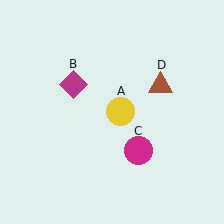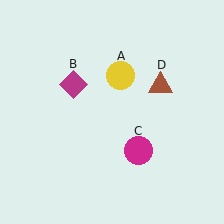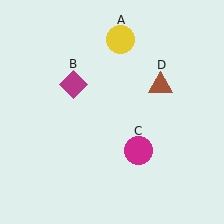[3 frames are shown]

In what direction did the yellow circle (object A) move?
The yellow circle (object A) moved up.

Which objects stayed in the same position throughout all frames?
Magenta diamond (object B) and magenta circle (object C) and brown triangle (object D) remained stationary.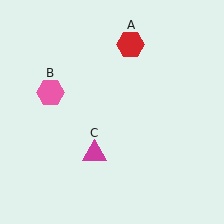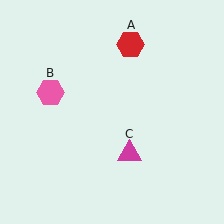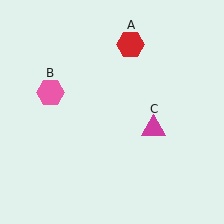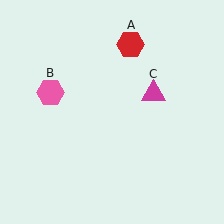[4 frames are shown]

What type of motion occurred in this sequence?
The magenta triangle (object C) rotated counterclockwise around the center of the scene.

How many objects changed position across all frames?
1 object changed position: magenta triangle (object C).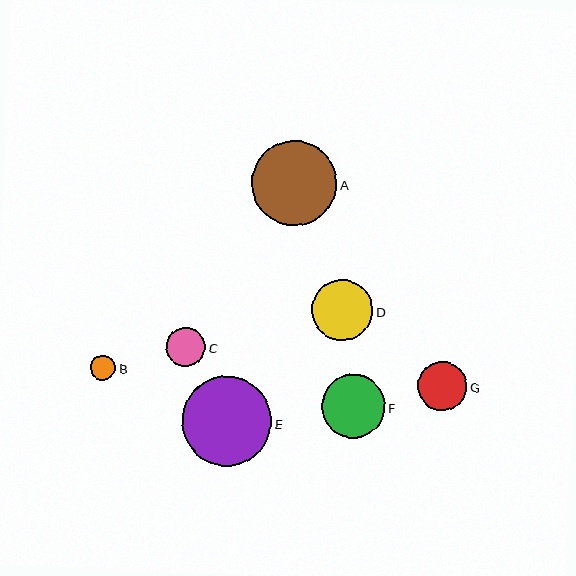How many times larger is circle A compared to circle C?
Circle A is approximately 2.2 times the size of circle C.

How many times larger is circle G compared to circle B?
Circle G is approximately 1.9 times the size of circle B.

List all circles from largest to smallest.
From largest to smallest: E, A, F, D, G, C, B.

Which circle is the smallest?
Circle B is the smallest with a size of approximately 25 pixels.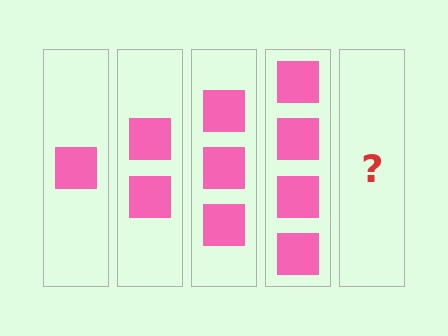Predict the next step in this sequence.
The next step is 5 squares.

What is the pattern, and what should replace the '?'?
The pattern is that each step adds one more square. The '?' should be 5 squares.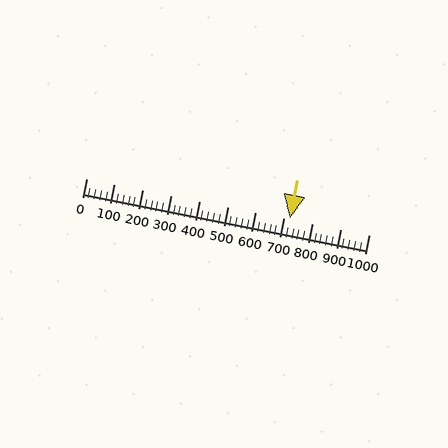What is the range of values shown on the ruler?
The ruler shows values from 0 to 1000.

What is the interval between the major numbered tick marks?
The major tick marks are spaced 100 units apart.